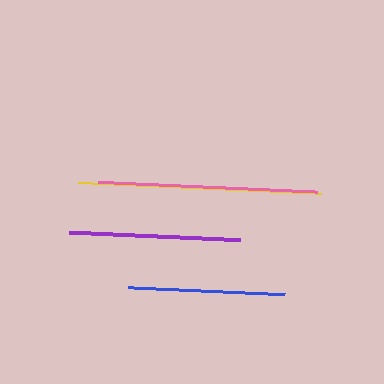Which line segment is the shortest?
The blue line is the shortest at approximately 157 pixels.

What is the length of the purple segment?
The purple segment is approximately 171 pixels long.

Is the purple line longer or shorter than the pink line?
The pink line is longer than the purple line.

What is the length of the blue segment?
The blue segment is approximately 157 pixels long.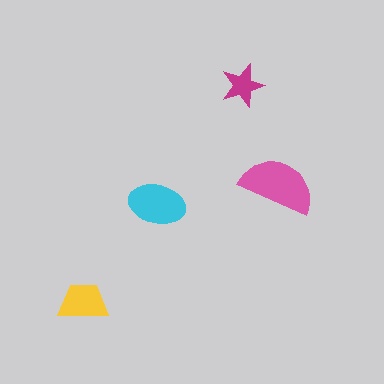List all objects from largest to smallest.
The pink semicircle, the cyan ellipse, the yellow trapezoid, the magenta star.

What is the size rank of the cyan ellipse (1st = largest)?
2nd.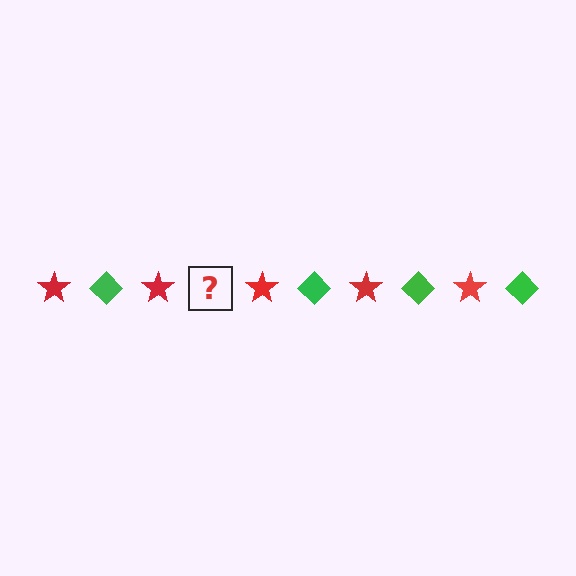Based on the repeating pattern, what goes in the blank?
The blank should be a green diamond.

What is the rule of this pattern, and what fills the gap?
The rule is that the pattern alternates between red star and green diamond. The gap should be filled with a green diamond.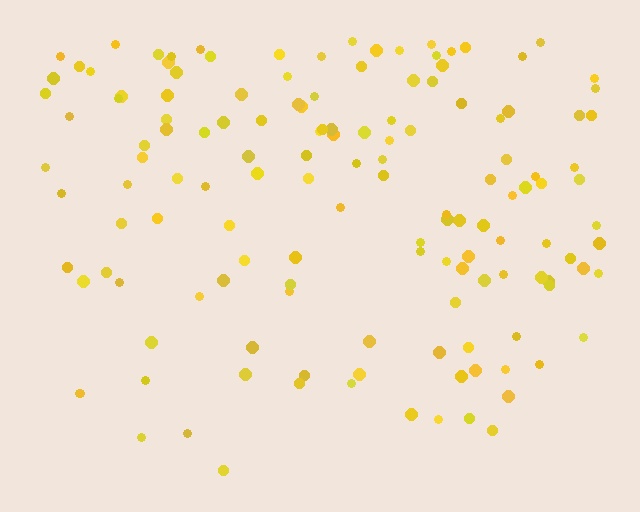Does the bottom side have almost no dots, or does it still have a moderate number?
Still a moderate number, just noticeably fewer than the top.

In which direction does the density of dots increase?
From bottom to top, with the top side densest.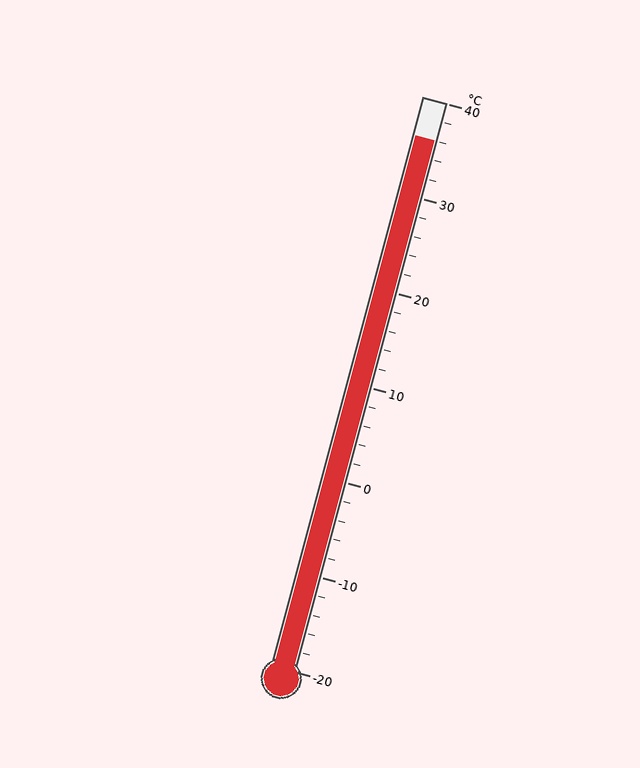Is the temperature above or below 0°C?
The temperature is above 0°C.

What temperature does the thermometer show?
The thermometer shows approximately 36°C.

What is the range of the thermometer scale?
The thermometer scale ranges from -20°C to 40°C.